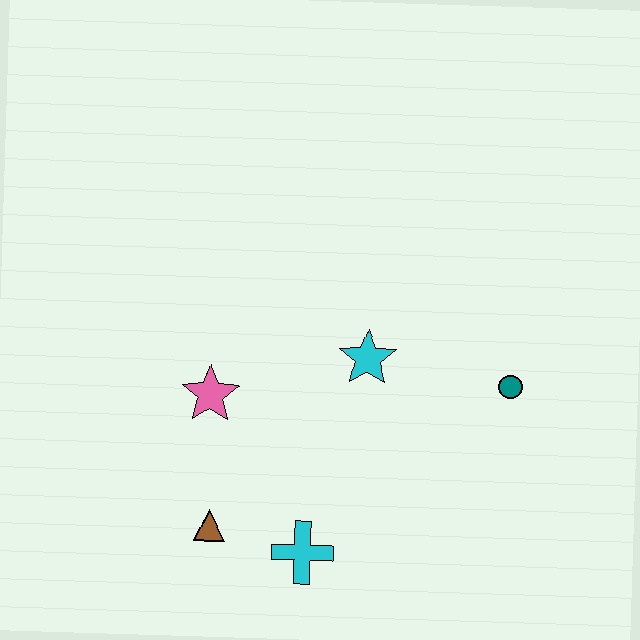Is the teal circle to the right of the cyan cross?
Yes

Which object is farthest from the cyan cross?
The teal circle is farthest from the cyan cross.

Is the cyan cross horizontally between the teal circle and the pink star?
Yes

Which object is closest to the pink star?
The brown triangle is closest to the pink star.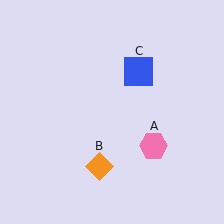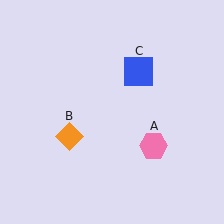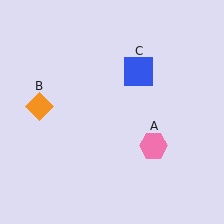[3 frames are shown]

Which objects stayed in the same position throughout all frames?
Pink hexagon (object A) and blue square (object C) remained stationary.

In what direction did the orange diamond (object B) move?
The orange diamond (object B) moved up and to the left.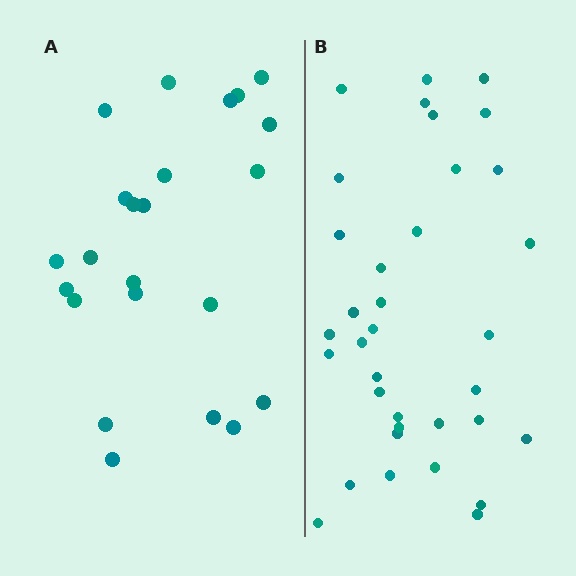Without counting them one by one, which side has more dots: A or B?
Region B (the right region) has more dots.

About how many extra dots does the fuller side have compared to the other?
Region B has roughly 12 or so more dots than region A.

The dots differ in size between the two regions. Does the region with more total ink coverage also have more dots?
No. Region A has more total ink coverage because its dots are larger, but region B actually contains more individual dots. Total area can be misleading — the number of items is what matters here.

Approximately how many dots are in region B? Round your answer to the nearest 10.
About 40 dots. (The exact count is 35, which rounds to 40.)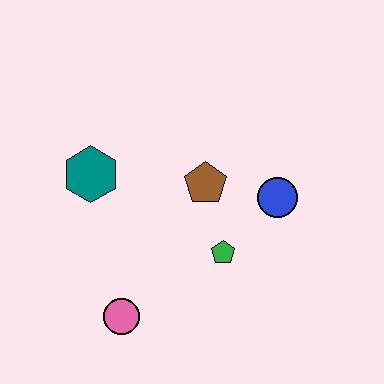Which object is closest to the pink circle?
The green pentagon is closest to the pink circle.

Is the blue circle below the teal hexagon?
Yes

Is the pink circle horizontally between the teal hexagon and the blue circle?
Yes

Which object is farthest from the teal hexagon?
The blue circle is farthest from the teal hexagon.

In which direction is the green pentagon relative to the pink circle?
The green pentagon is to the right of the pink circle.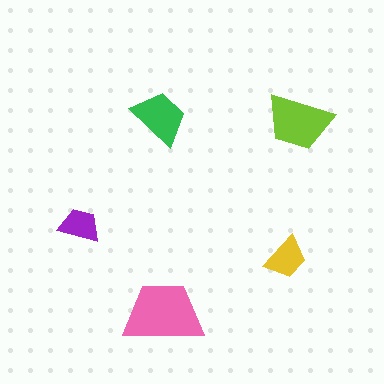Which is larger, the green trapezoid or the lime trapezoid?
The lime one.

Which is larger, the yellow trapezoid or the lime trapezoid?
The lime one.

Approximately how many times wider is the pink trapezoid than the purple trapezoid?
About 2 times wider.